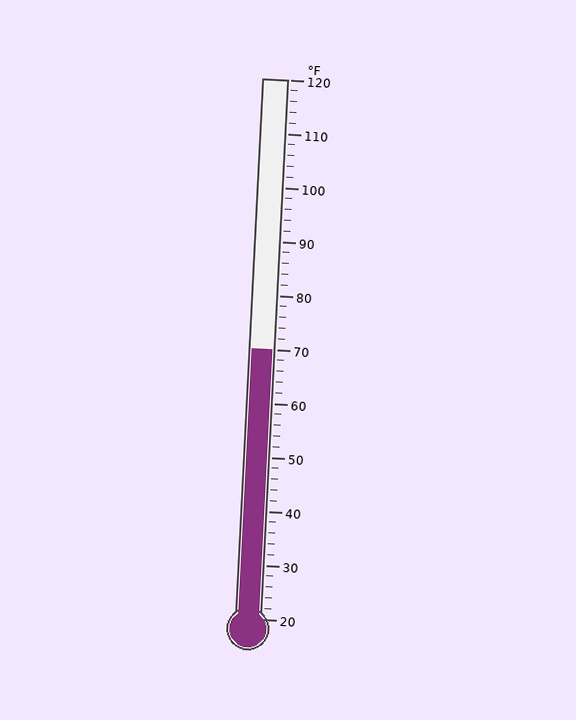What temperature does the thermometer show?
The thermometer shows approximately 70°F.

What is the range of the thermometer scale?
The thermometer scale ranges from 20°F to 120°F.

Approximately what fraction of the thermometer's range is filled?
The thermometer is filled to approximately 50% of its range.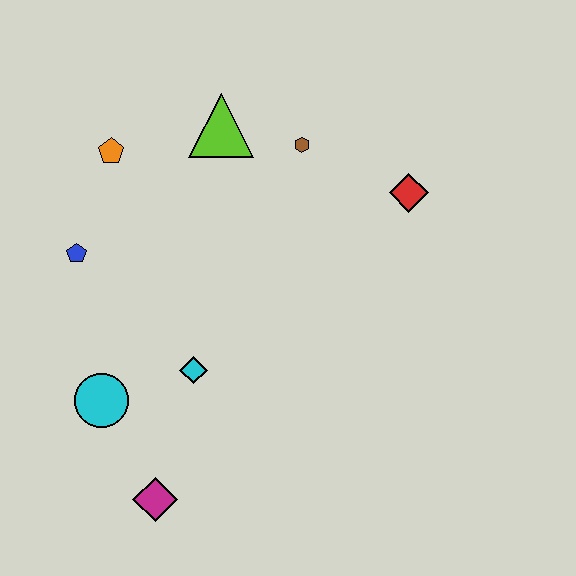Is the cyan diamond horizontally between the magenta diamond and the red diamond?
Yes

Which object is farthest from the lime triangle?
The magenta diamond is farthest from the lime triangle.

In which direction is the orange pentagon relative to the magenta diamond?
The orange pentagon is above the magenta diamond.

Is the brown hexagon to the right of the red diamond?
No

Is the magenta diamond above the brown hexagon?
No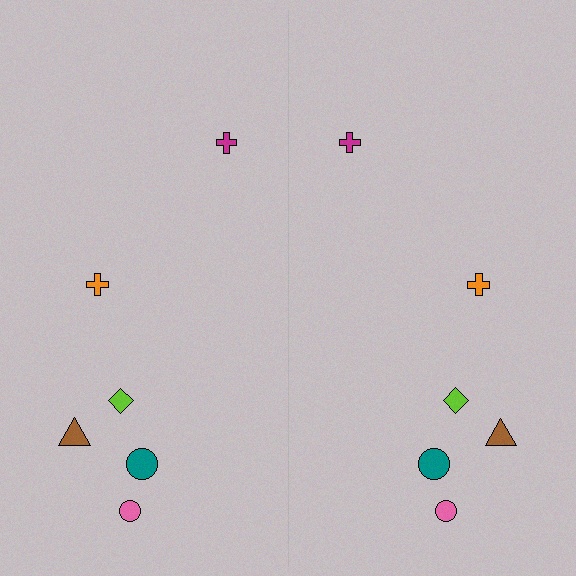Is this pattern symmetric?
Yes, this pattern has bilateral (reflection) symmetry.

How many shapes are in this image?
There are 12 shapes in this image.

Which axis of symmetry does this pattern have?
The pattern has a vertical axis of symmetry running through the center of the image.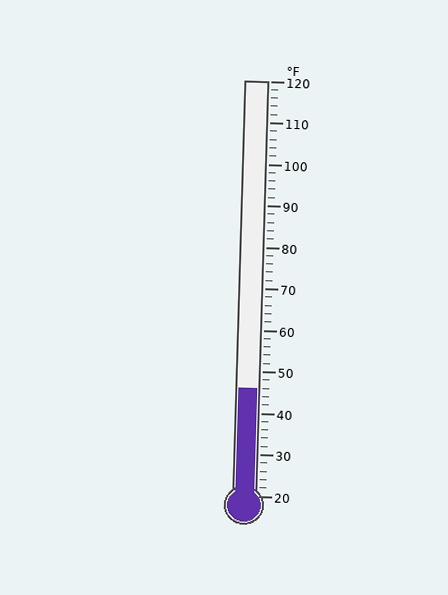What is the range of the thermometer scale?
The thermometer scale ranges from 20°F to 120°F.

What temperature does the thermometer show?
The thermometer shows approximately 46°F.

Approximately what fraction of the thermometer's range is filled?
The thermometer is filled to approximately 25% of its range.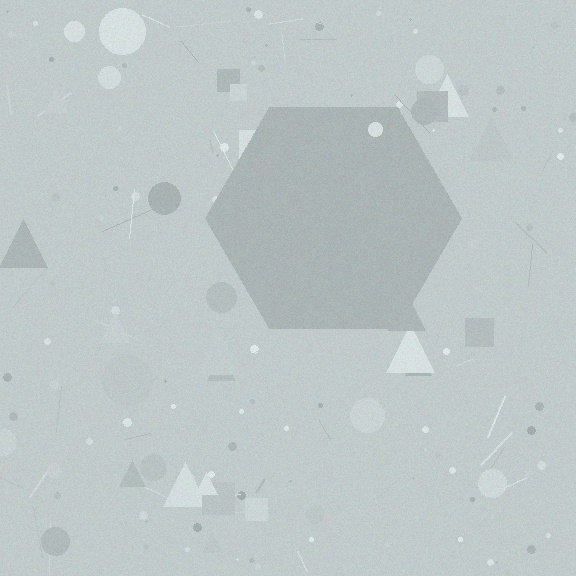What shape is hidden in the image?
A hexagon is hidden in the image.